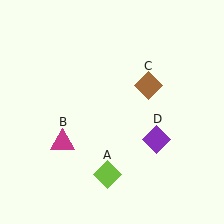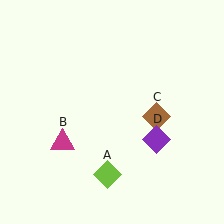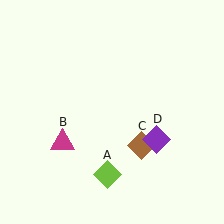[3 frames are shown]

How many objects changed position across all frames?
1 object changed position: brown diamond (object C).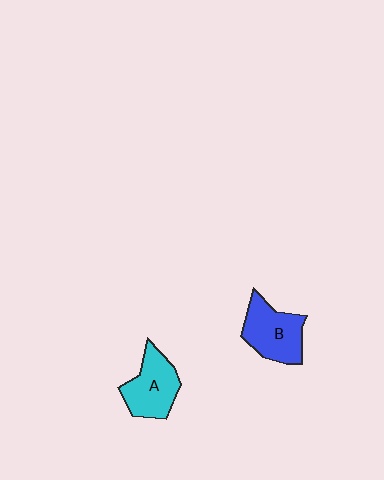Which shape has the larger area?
Shape B (blue).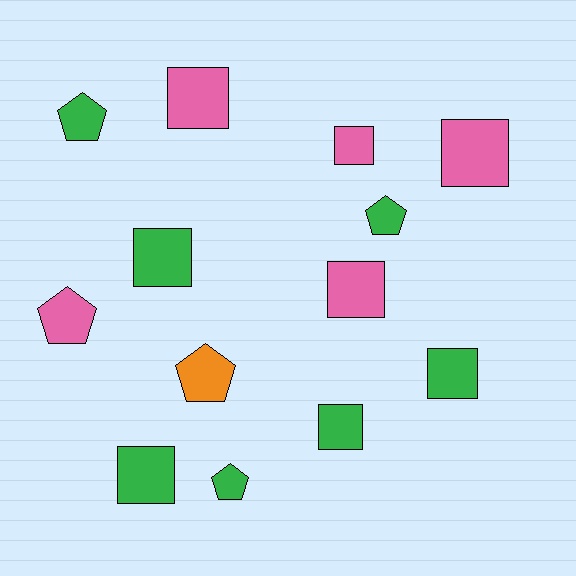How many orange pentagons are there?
There is 1 orange pentagon.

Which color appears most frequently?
Green, with 7 objects.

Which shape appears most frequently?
Square, with 8 objects.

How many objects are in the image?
There are 13 objects.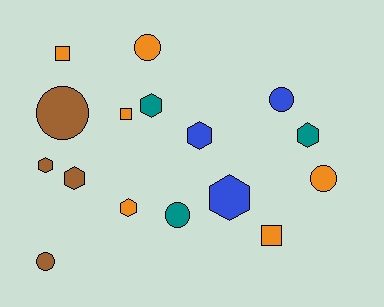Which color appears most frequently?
Orange, with 6 objects.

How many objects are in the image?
There are 16 objects.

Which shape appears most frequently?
Hexagon, with 7 objects.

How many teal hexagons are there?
There are 2 teal hexagons.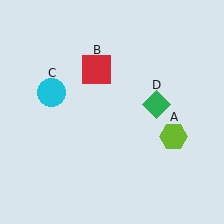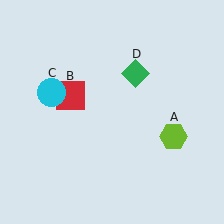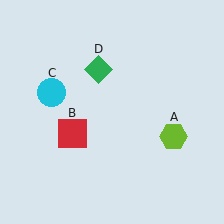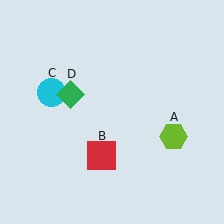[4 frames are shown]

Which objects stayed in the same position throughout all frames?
Lime hexagon (object A) and cyan circle (object C) remained stationary.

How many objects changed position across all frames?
2 objects changed position: red square (object B), green diamond (object D).